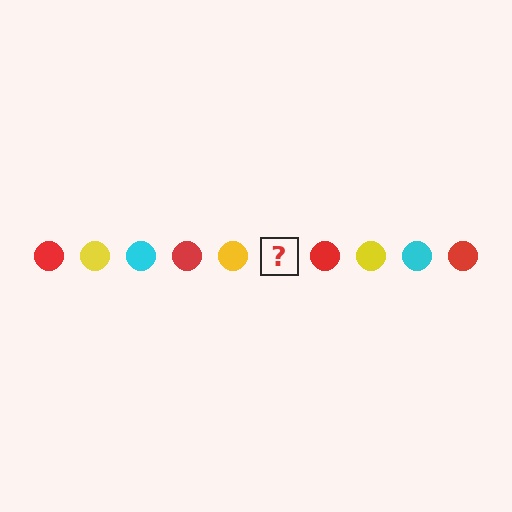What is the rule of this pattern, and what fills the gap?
The rule is that the pattern cycles through red, yellow, cyan circles. The gap should be filled with a cyan circle.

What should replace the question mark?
The question mark should be replaced with a cyan circle.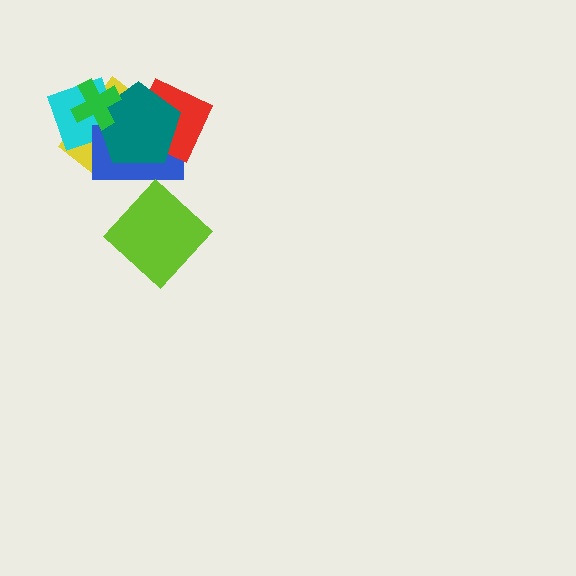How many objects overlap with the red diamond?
3 objects overlap with the red diamond.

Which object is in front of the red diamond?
The teal pentagon is in front of the red diamond.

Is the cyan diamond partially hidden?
Yes, it is partially covered by another shape.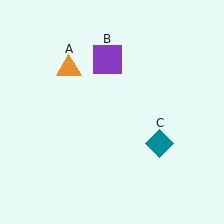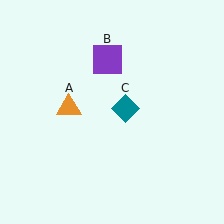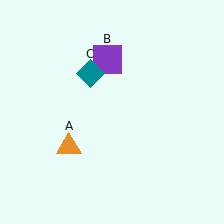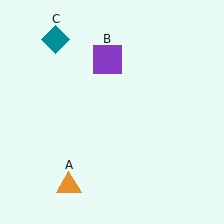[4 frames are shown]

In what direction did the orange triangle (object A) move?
The orange triangle (object A) moved down.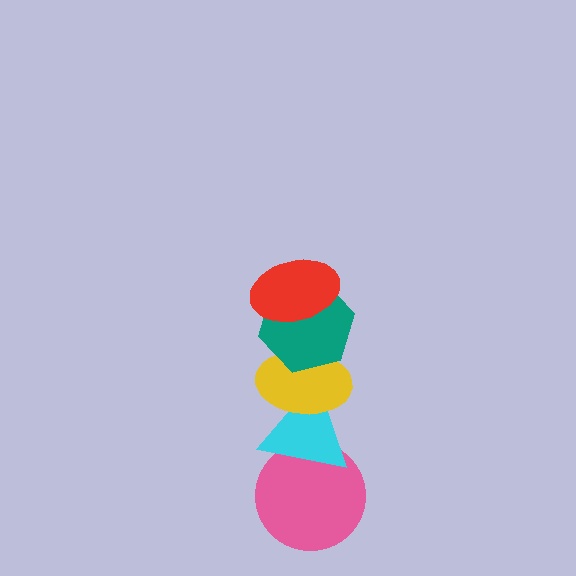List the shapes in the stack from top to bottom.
From top to bottom: the red ellipse, the teal hexagon, the yellow ellipse, the cyan triangle, the pink circle.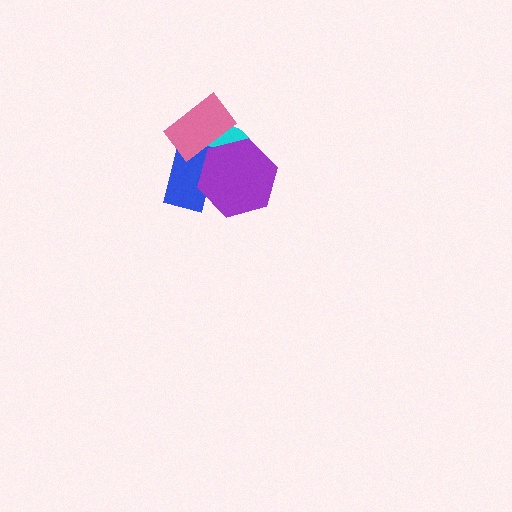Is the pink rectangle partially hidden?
Yes, it is partially covered by another shape.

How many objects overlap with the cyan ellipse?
3 objects overlap with the cyan ellipse.